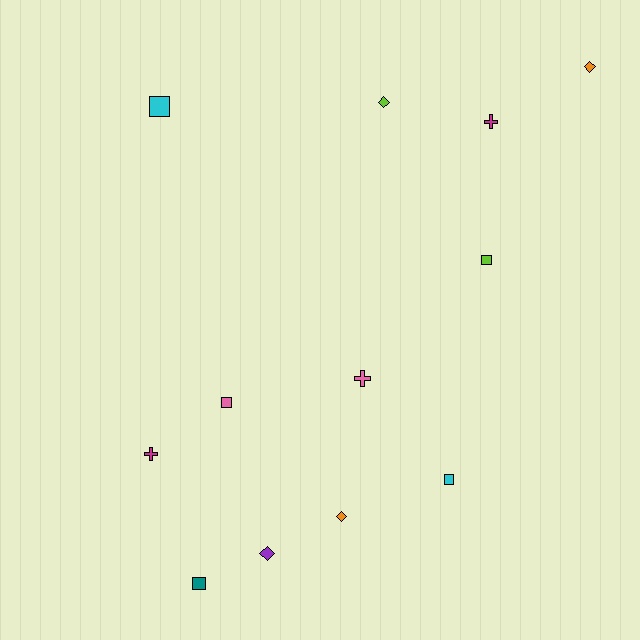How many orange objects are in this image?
There are 2 orange objects.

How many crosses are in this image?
There are 3 crosses.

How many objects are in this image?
There are 12 objects.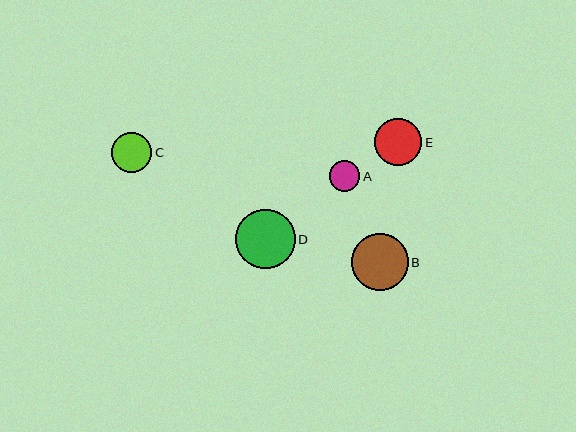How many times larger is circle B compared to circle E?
Circle B is approximately 1.2 times the size of circle E.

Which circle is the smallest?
Circle A is the smallest with a size of approximately 31 pixels.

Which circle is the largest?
Circle D is the largest with a size of approximately 60 pixels.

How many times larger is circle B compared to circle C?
Circle B is approximately 1.4 times the size of circle C.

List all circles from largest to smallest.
From largest to smallest: D, B, E, C, A.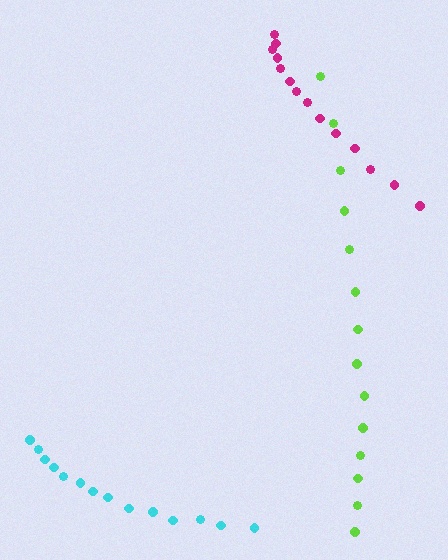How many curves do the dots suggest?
There are 3 distinct paths.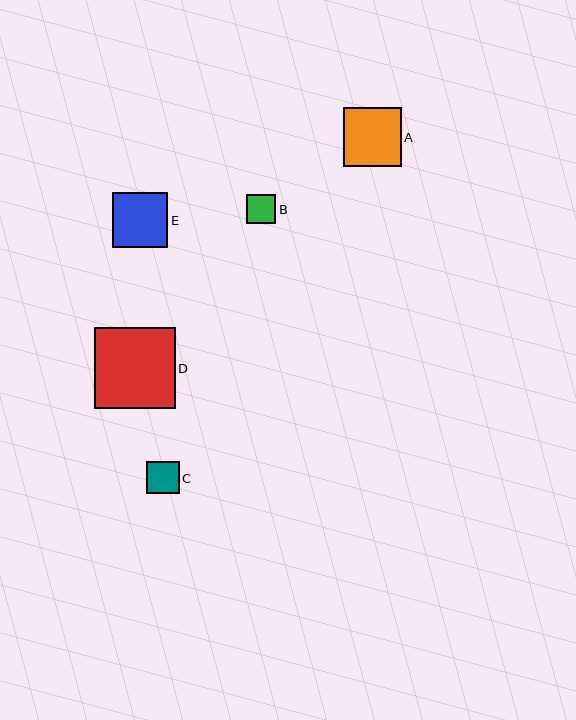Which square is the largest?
Square D is the largest with a size of approximately 81 pixels.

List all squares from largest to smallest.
From largest to smallest: D, A, E, C, B.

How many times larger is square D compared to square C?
Square D is approximately 2.5 times the size of square C.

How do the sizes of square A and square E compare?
Square A and square E are approximately the same size.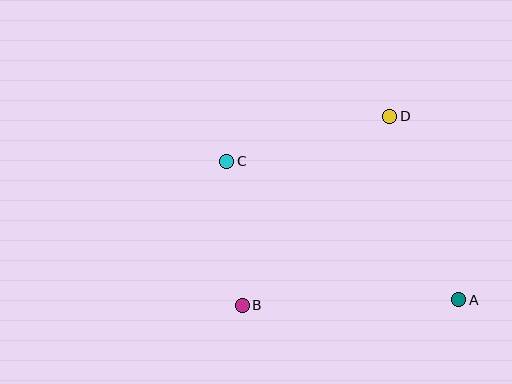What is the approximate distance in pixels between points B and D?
The distance between B and D is approximately 240 pixels.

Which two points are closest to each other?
Points B and C are closest to each other.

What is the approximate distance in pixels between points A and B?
The distance between A and B is approximately 216 pixels.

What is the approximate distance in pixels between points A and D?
The distance between A and D is approximately 196 pixels.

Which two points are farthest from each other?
Points A and C are farthest from each other.